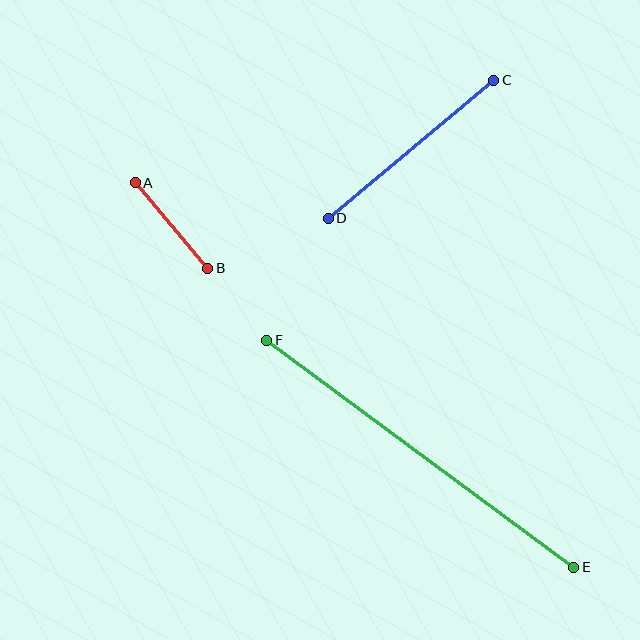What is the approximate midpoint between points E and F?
The midpoint is at approximately (420, 454) pixels.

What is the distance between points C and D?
The distance is approximately 215 pixels.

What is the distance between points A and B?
The distance is approximately 112 pixels.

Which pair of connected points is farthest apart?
Points E and F are farthest apart.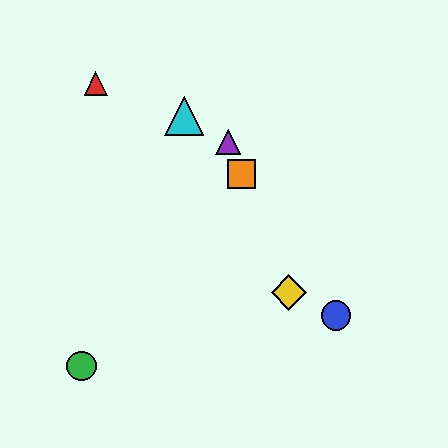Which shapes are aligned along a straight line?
The yellow diamond, the purple triangle, the orange square are aligned along a straight line.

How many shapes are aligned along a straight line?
3 shapes (the yellow diamond, the purple triangle, the orange square) are aligned along a straight line.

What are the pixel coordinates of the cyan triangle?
The cyan triangle is at (184, 116).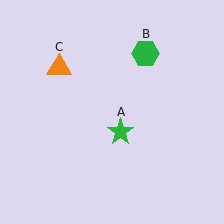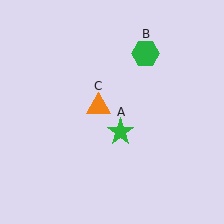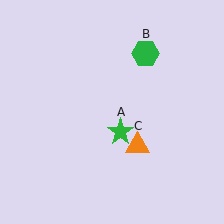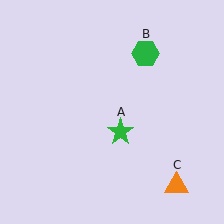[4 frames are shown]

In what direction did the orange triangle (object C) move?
The orange triangle (object C) moved down and to the right.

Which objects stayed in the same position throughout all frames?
Green star (object A) and green hexagon (object B) remained stationary.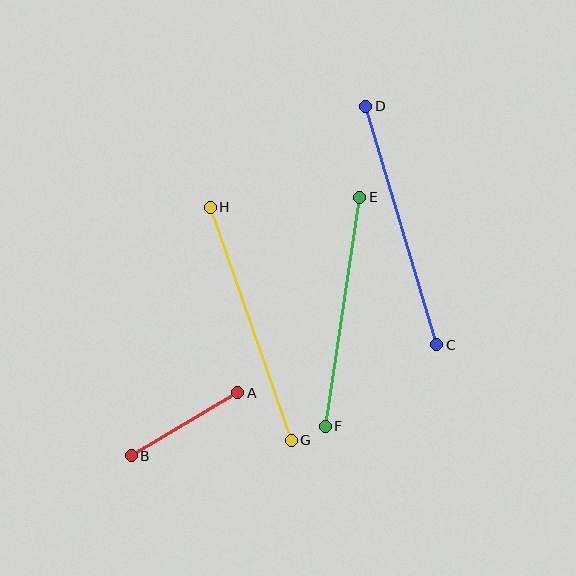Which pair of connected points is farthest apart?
Points C and D are farthest apart.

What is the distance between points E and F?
The distance is approximately 232 pixels.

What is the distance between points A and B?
The distance is approximately 124 pixels.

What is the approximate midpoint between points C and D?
The midpoint is at approximately (401, 226) pixels.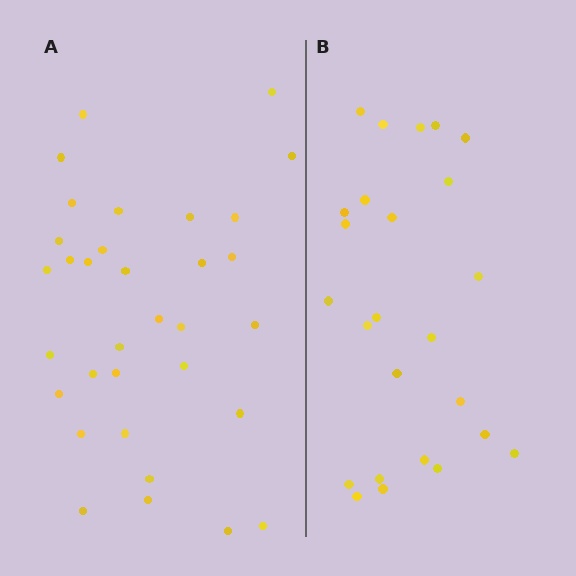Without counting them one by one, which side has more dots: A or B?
Region A (the left region) has more dots.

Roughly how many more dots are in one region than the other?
Region A has roughly 8 or so more dots than region B.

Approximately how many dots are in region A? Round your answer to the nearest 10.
About 30 dots. (The exact count is 33, which rounds to 30.)